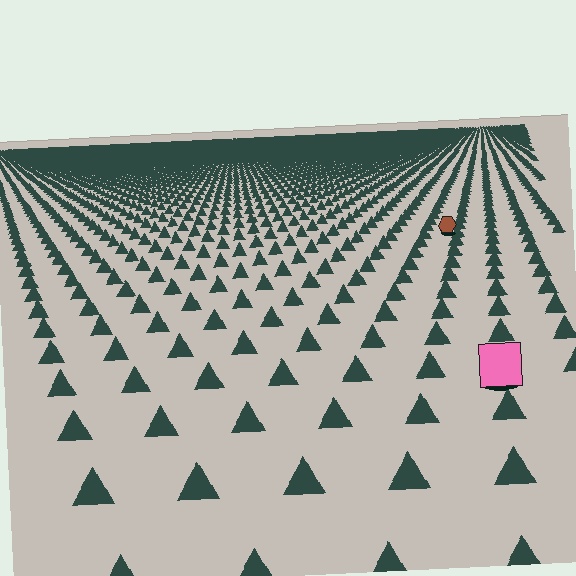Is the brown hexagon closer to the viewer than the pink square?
No. The pink square is closer — you can tell from the texture gradient: the ground texture is coarser near it.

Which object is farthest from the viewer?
The brown hexagon is farthest from the viewer. It appears smaller and the ground texture around it is denser.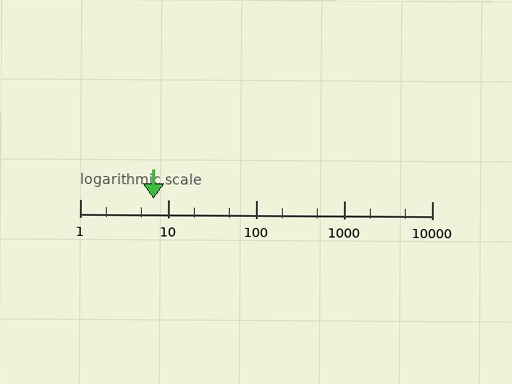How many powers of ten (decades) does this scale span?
The scale spans 4 decades, from 1 to 10000.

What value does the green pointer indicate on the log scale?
The pointer indicates approximately 6.8.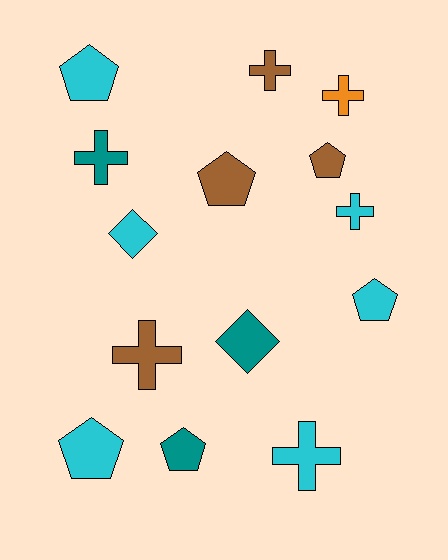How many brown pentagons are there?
There are 2 brown pentagons.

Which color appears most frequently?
Cyan, with 6 objects.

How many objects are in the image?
There are 14 objects.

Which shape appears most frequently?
Pentagon, with 6 objects.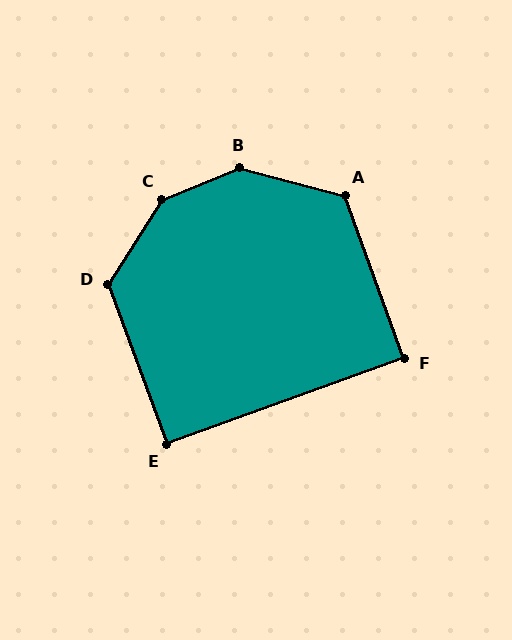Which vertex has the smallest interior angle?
F, at approximately 90 degrees.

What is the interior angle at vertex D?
Approximately 127 degrees (obtuse).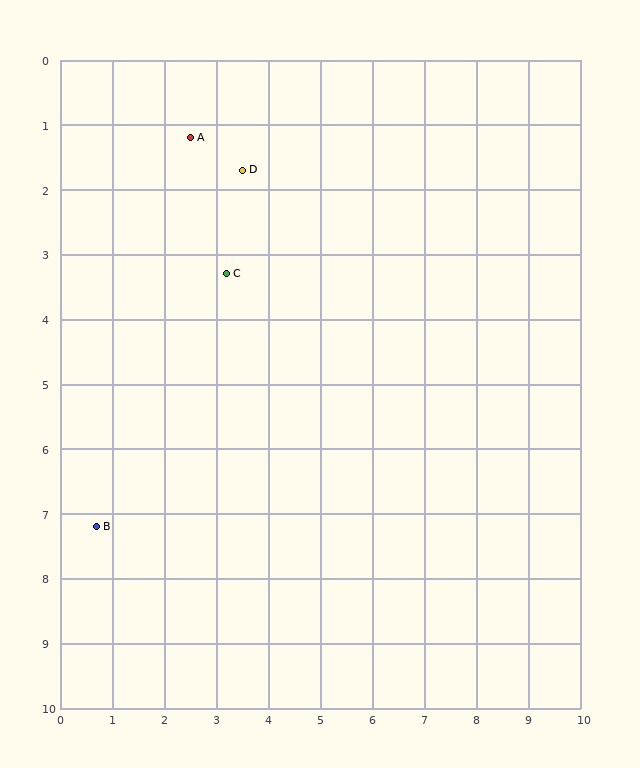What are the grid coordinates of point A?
Point A is at approximately (2.5, 1.2).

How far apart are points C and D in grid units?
Points C and D are about 1.6 grid units apart.